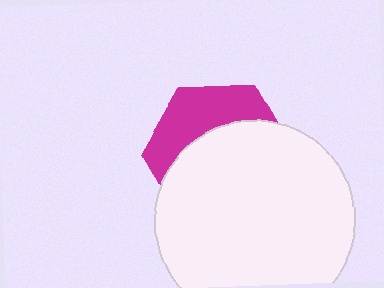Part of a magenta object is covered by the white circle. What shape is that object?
It is a hexagon.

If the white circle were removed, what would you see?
You would see the complete magenta hexagon.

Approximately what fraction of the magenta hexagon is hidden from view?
Roughly 64% of the magenta hexagon is hidden behind the white circle.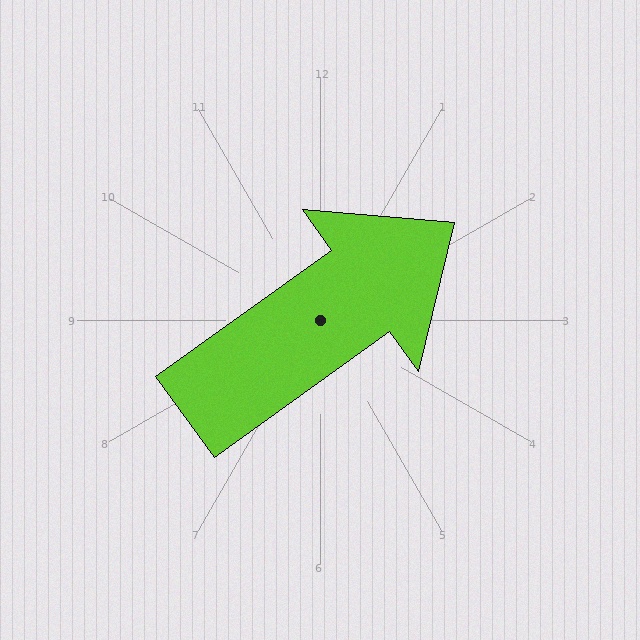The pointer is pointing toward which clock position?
Roughly 2 o'clock.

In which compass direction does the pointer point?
Northeast.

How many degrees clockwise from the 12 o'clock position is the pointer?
Approximately 54 degrees.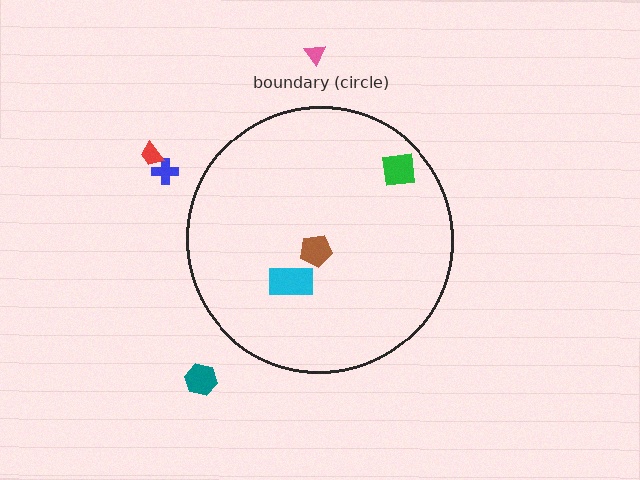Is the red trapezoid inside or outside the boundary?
Outside.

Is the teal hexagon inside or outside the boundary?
Outside.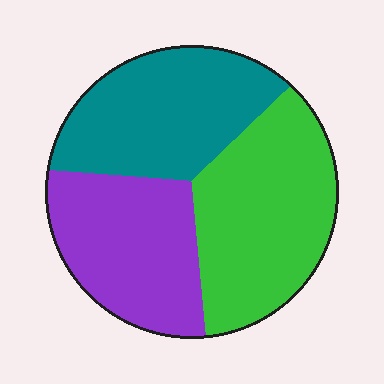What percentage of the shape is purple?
Purple covers 30% of the shape.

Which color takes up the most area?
Green, at roughly 35%.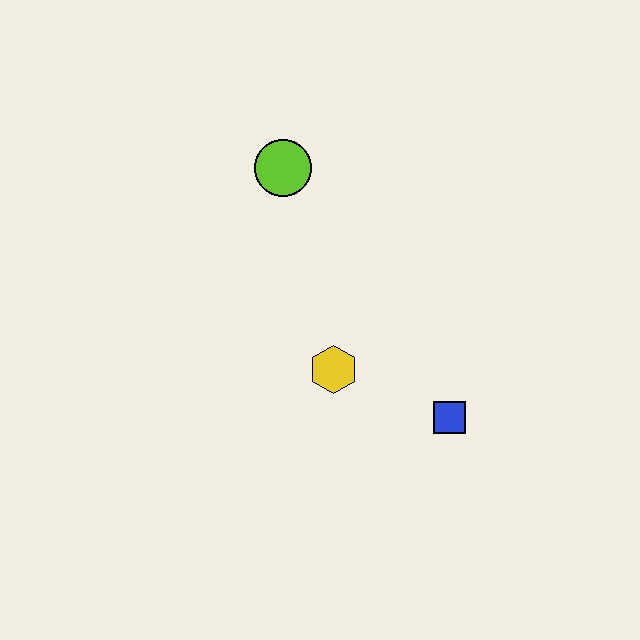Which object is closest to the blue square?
The yellow hexagon is closest to the blue square.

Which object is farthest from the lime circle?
The blue square is farthest from the lime circle.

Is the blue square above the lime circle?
No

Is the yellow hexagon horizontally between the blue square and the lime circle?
Yes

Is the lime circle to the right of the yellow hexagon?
No